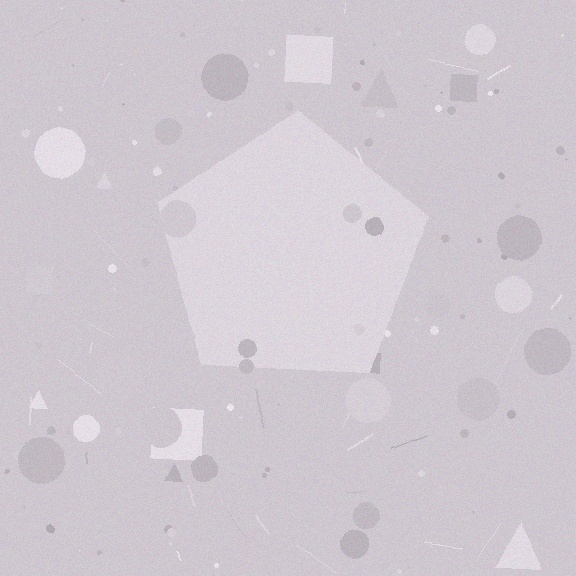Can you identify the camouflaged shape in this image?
The camouflaged shape is a pentagon.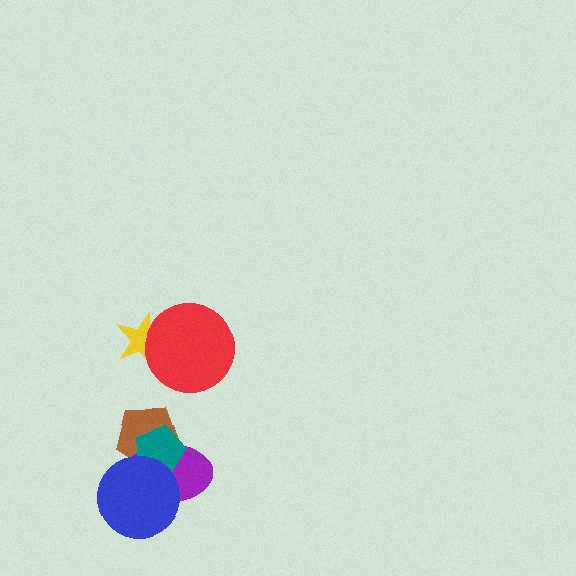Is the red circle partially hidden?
No, no other shape covers it.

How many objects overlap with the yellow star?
1 object overlaps with the yellow star.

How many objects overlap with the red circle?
1 object overlaps with the red circle.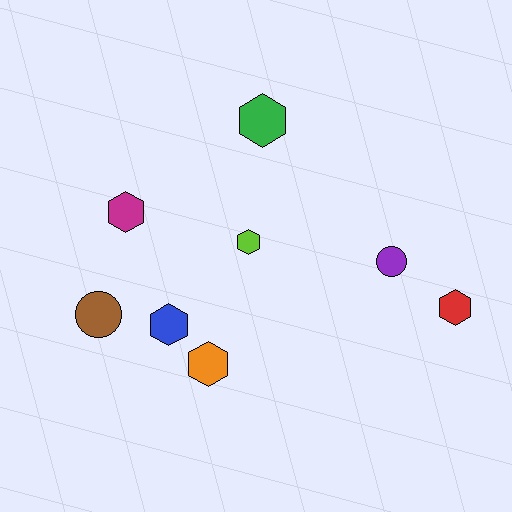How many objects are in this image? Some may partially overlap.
There are 8 objects.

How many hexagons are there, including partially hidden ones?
There are 6 hexagons.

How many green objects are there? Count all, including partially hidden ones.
There is 1 green object.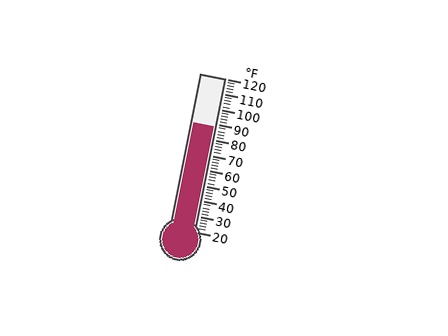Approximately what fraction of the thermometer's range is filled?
The thermometer is filled to approximately 70% of its range.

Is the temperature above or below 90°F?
The temperature is below 90°F.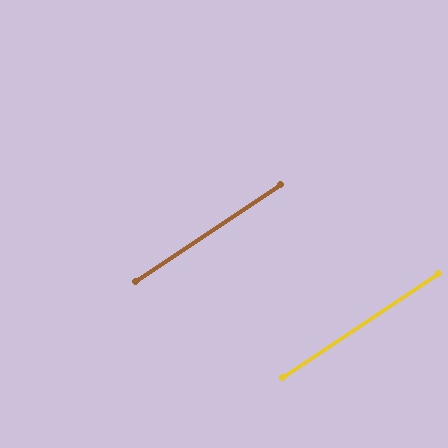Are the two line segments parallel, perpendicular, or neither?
Parallel — their directions differ by only 0.4°.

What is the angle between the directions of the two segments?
Approximately 0 degrees.